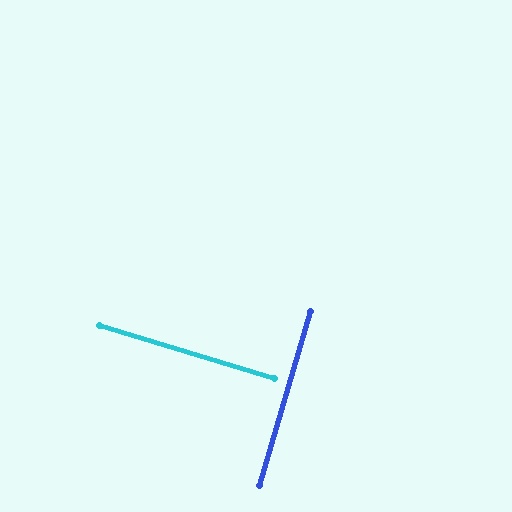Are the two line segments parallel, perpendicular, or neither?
Perpendicular — they meet at approximately 90°.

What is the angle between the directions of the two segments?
Approximately 90 degrees.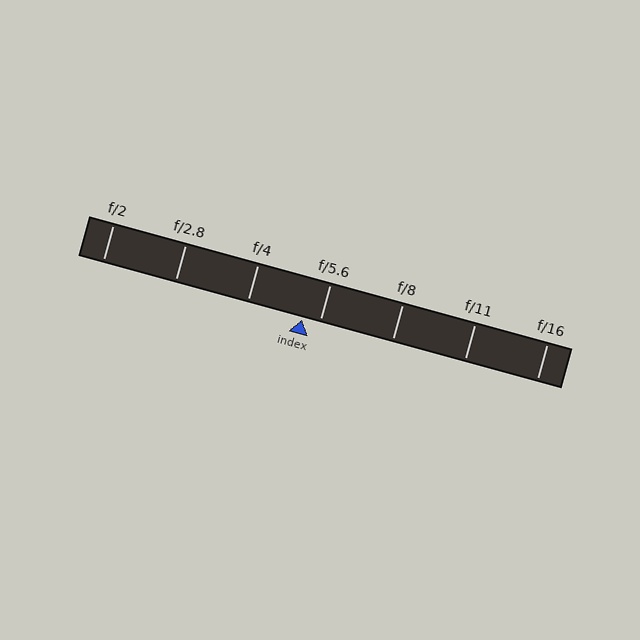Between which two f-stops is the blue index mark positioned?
The index mark is between f/4 and f/5.6.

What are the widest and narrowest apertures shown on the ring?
The widest aperture shown is f/2 and the narrowest is f/16.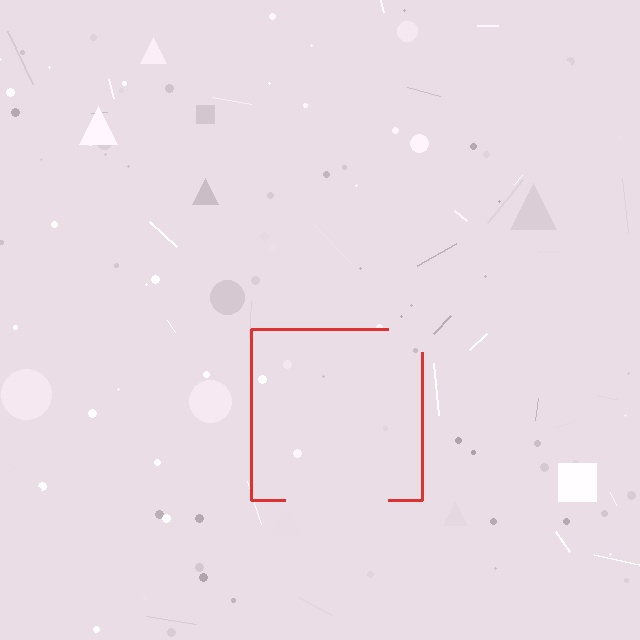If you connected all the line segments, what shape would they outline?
They would outline a square.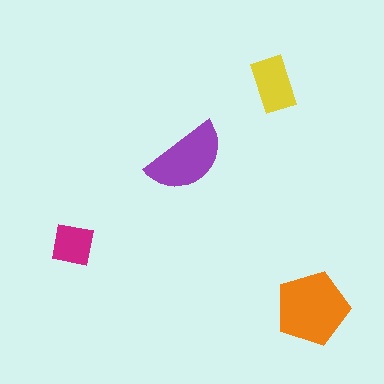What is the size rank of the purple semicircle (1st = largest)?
2nd.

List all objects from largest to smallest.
The orange pentagon, the purple semicircle, the yellow rectangle, the magenta square.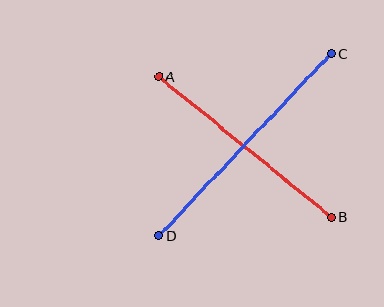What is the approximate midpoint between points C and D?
The midpoint is at approximately (245, 144) pixels.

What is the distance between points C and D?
The distance is approximately 251 pixels.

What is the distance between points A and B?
The distance is approximately 222 pixels.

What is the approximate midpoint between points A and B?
The midpoint is at approximately (245, 147) pixels.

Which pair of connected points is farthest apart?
Points C and D are farthest apart.